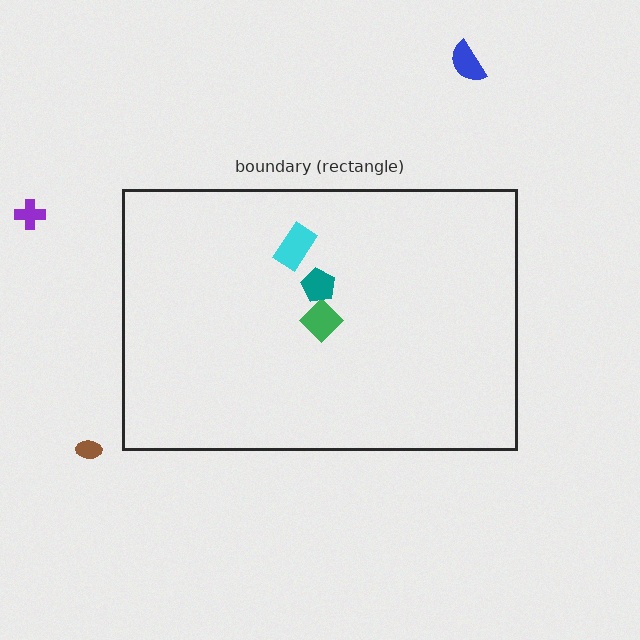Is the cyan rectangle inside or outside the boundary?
Inside.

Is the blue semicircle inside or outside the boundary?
Outside.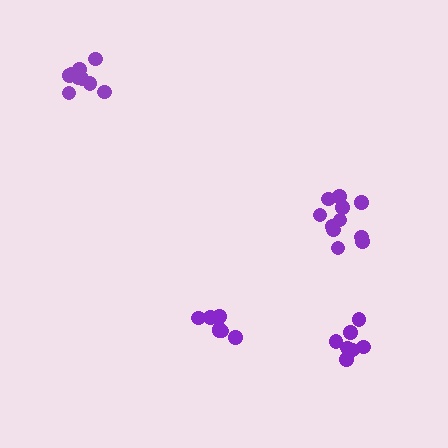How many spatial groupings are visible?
There are 4 spatial groupings.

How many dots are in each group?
Group 1: 9 dots, Group 2: 11 dots, Group 3: 7 dots, Group 4: 7 dots (34 total).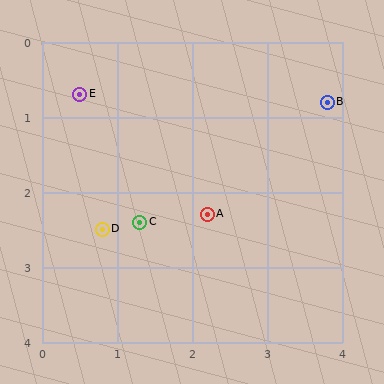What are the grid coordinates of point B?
Point B is at approximately (3.8, 0.8).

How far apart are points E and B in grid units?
Points E and B are about 3.3 grid units apart.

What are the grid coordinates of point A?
Point A is at approximately (2.2, 2.3).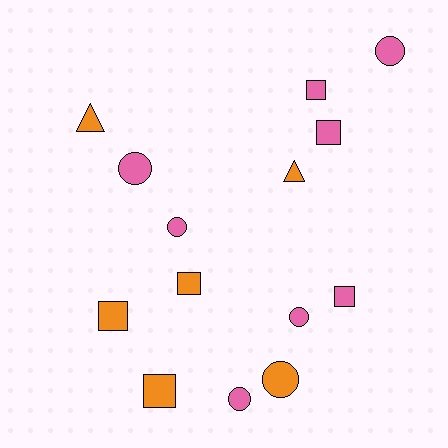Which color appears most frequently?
Pink, with 8 objects.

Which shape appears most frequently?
Square, with 6 objects.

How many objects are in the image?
There are 14 objects.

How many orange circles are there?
There is 1 orange circle.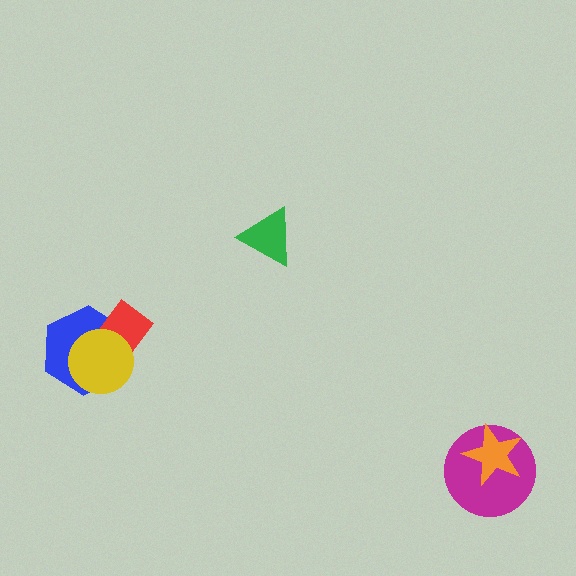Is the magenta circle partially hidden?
Yes, it is partially covered by another shape.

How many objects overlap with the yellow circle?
2 objects overlap with the yellow circle.